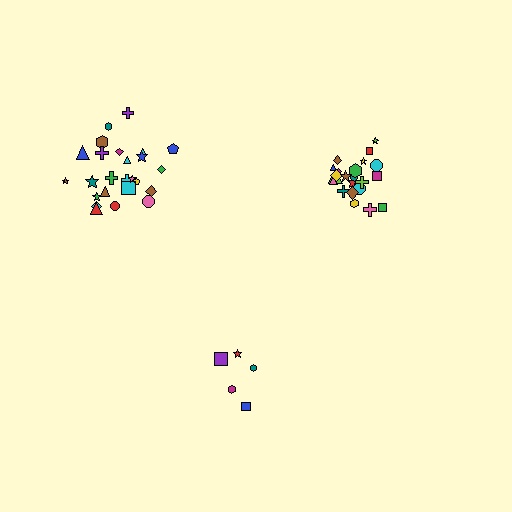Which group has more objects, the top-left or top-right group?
The top-left group.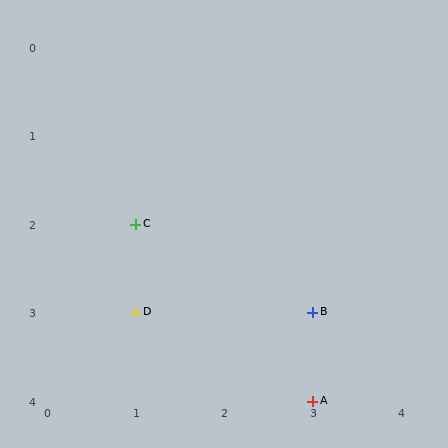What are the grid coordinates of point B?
Point B is at grid coordinates (3, 3).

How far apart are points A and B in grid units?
Points A and B are 1 row apart.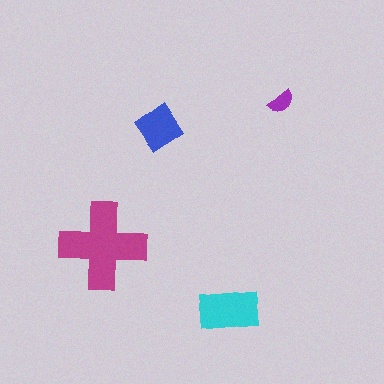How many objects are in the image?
There are 4 objects in the image.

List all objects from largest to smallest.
The magenta cross, the cyan rectangle, the blue diamond, the purple semicircle.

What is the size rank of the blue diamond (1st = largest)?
3rd.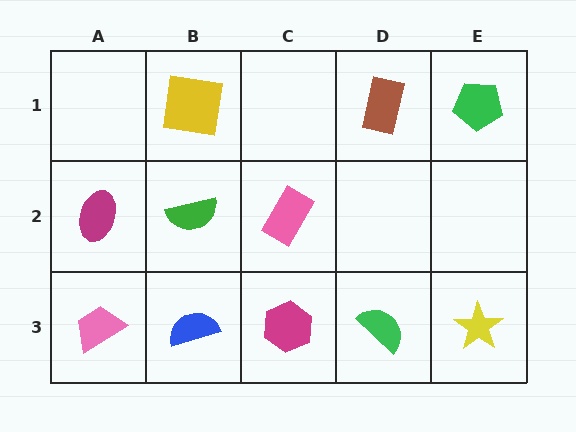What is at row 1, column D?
A brown rectangle.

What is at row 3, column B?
A blue semicircle.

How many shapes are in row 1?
3 shapes.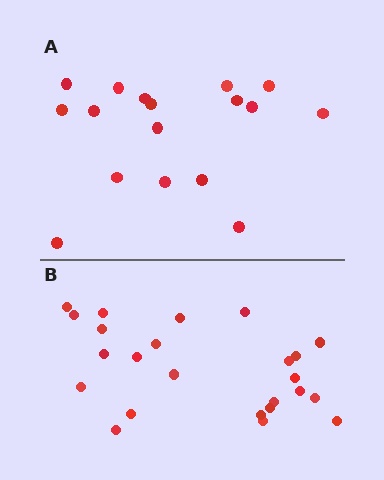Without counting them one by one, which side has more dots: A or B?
Region B (the bottom region) has more dots.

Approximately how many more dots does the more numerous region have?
Region B has roughly 8 or so more dots than region A.